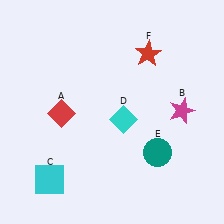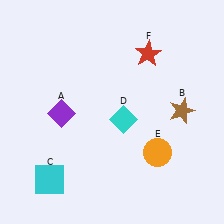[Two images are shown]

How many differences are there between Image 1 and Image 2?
There are 3 differences between the two images.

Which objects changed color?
A changed from red to purple. B changed from magenta to brown. E changed from teal to orange.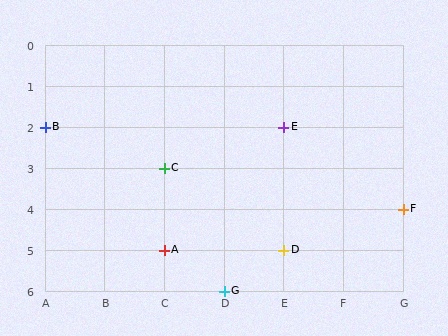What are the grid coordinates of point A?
Point A is at grid coordinates (C, 5).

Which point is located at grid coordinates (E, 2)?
Point E is at (E, 2).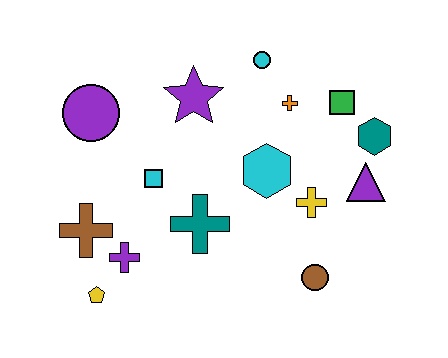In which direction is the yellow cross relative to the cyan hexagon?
The yellow cross is to the right of the cyan hexagon.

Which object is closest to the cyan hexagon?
The yellow cross is closest to the cyan hexagon.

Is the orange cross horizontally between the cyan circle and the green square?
Yes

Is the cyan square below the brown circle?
No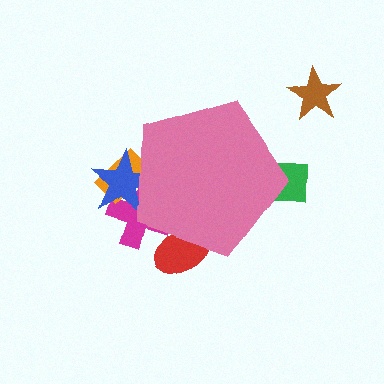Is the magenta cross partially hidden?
Yes, the magenta cross is partially hidden behind the pink pentagon.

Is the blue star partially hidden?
Yes, the blue star is partially hidden behind the pink pentagon.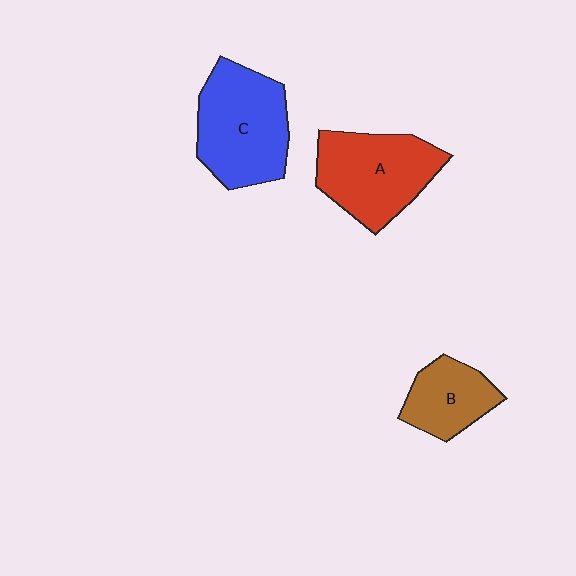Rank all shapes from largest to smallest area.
From largest to smallest: C (blue), A (red), B (brown).